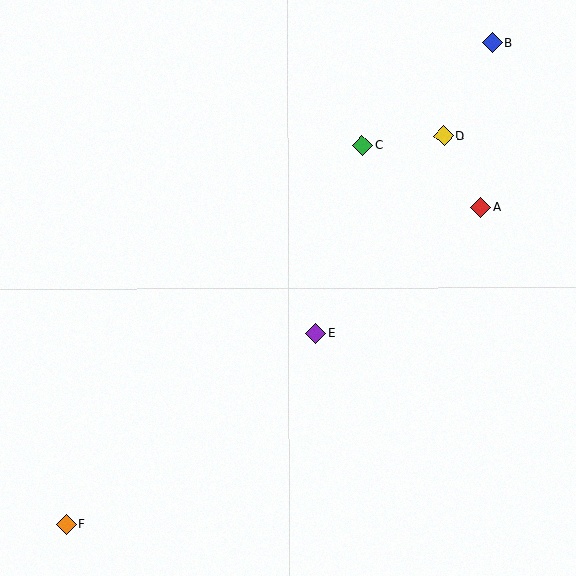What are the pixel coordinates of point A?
Point A is at (480, 208).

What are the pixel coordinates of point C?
Point C is at (362, 145).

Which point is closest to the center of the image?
Point E at (316, 333) is closest to the center.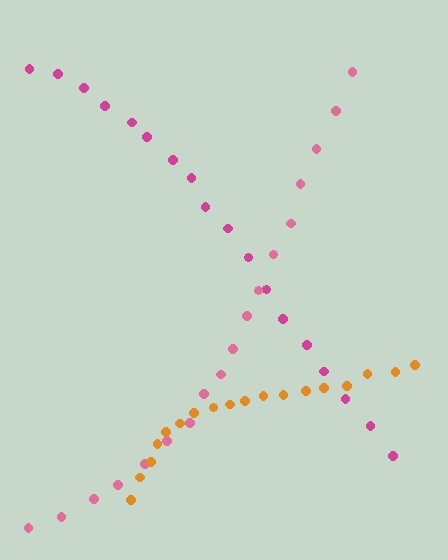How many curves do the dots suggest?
There are 3 distinct paths.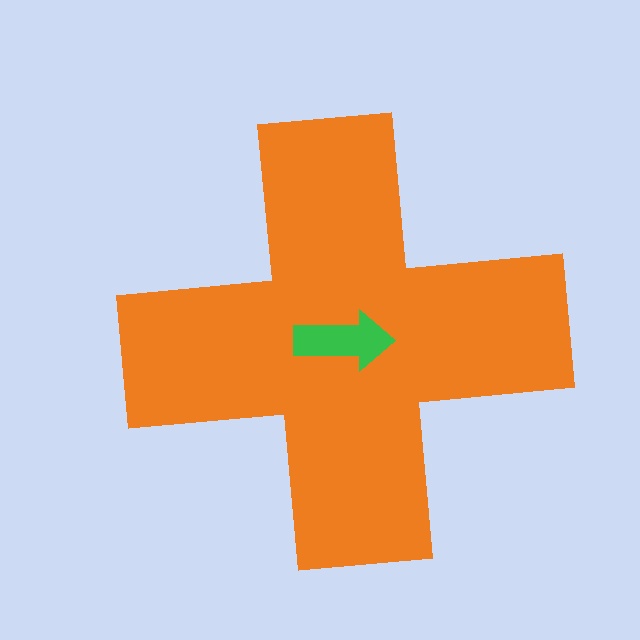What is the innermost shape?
The green arrow.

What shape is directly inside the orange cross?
The green arrow.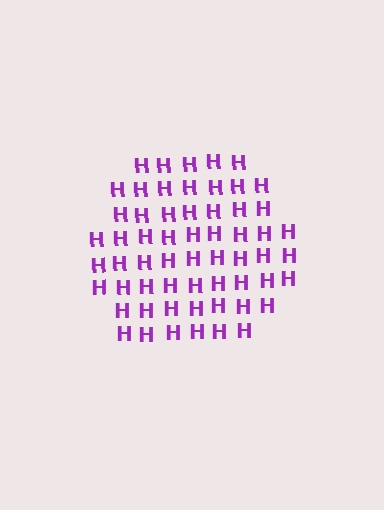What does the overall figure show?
The overall figure shows a hexagon.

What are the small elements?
The small elements are letter H's.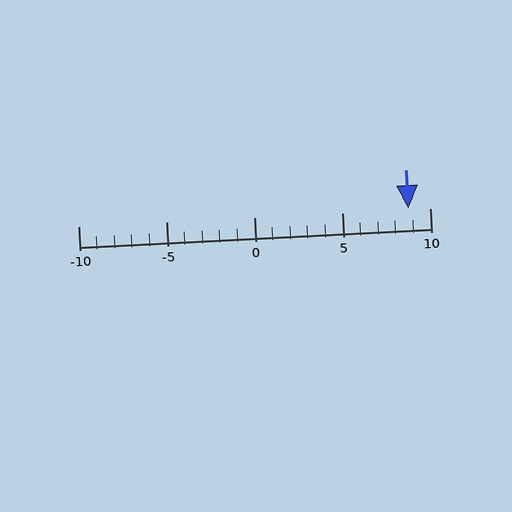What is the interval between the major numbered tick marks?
The major tick marks are spaced 5 units apart.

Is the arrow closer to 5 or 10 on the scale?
The arrow is closer to 10.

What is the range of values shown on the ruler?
The ruler shows values from -10 to 10.